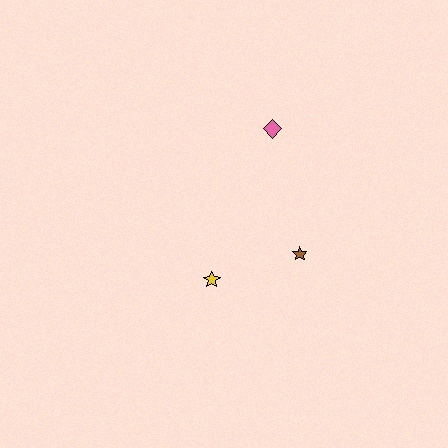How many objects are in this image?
There are 3 objects.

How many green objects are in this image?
There are no green objects.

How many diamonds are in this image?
There is 1 diamond.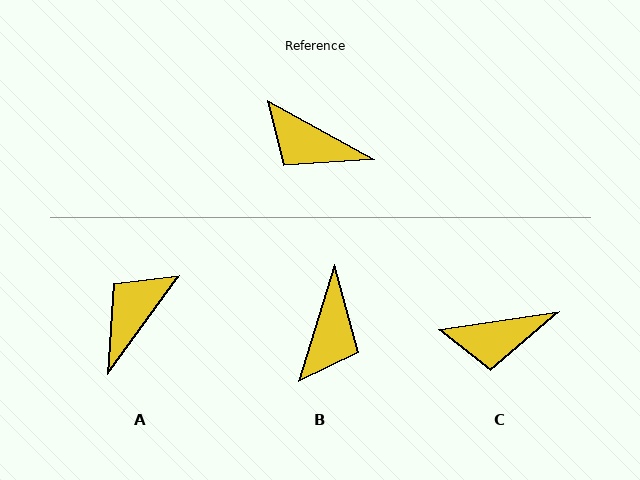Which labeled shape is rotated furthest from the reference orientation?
B, about 102 degrees away.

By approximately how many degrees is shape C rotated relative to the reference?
Approximately 37 degrees counter-clockwise.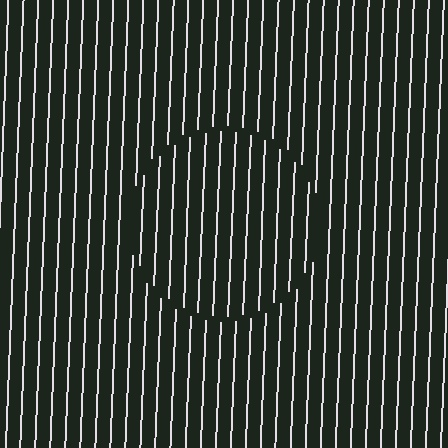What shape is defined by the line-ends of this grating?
An illusory circle. The interior of the shape contains the same grating, shifted by half a period — the contour is defined by the phase discontinuity where line-ends from the inner and outer gratings abut.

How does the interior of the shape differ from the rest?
The interior of the shape contains the same grating, shifted by half a period — the contour is defined by the phase discontinuity where line-ends from the inner and outer gratings abut.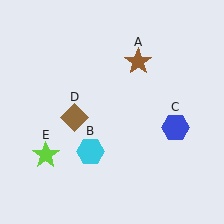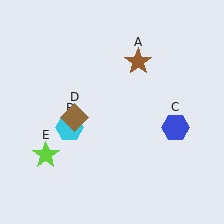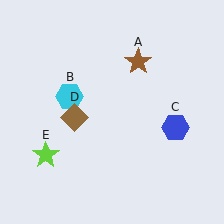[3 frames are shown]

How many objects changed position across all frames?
1 object changed position: cyan hexagon (object B).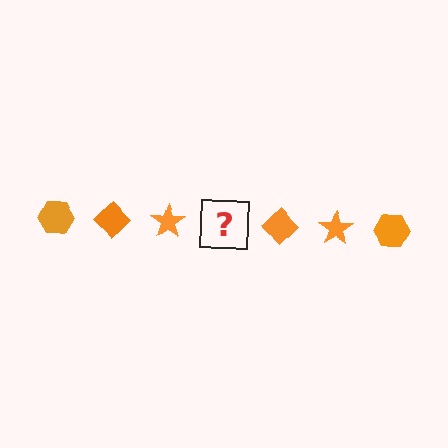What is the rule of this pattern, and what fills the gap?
The rule is that the pattern cycles through hexagon, diamond, star shapes in orange. The gap should be filled with an orange hexagon.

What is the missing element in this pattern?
The missing element is an orange hexagon.